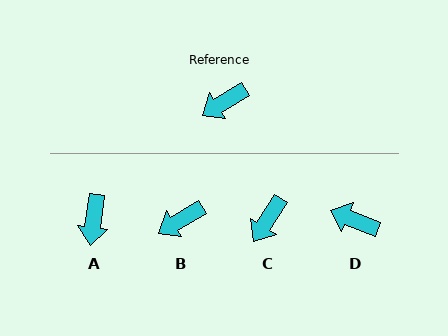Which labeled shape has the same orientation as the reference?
B.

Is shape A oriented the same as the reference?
No, it is off by about 51 degrees.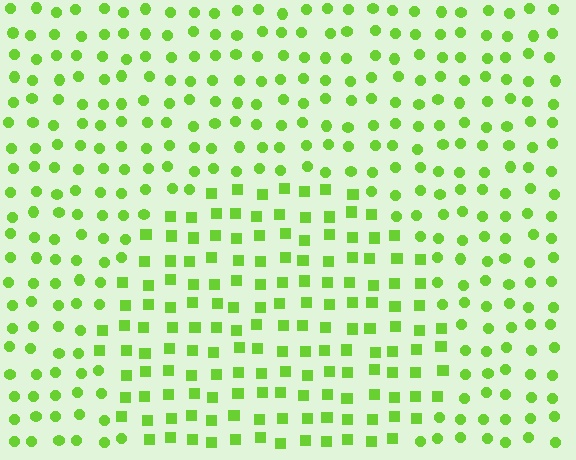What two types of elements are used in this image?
The image uses squares inside the circle region and circles outside it.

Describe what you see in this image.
The image is filled with small lime elements arranged in a uniform grid. A circle-shaped region contains squares, while the surrounding area contains circles. The boundary is defined purely by the change in element shape.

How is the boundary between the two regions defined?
The boundary is defined by a change in element shape: squares inside vs. circles outside. All elements share the same color and spacing.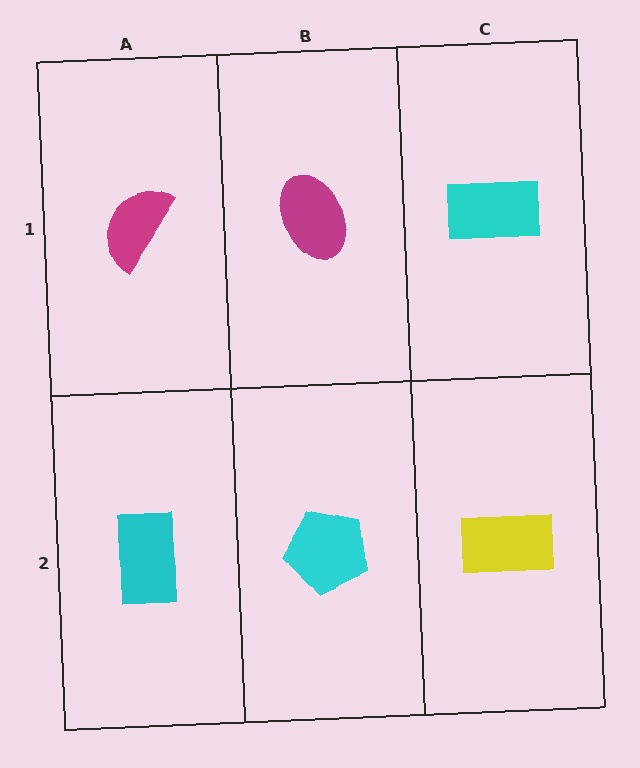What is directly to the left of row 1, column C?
A magenta ellipse.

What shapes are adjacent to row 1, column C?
A yellow rectangle (row 2, column C), a magenta ellipse (row 1, column B).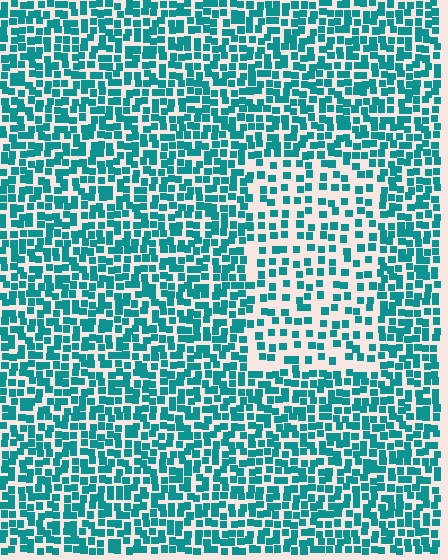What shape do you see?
I see a rectangle.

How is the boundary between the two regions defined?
The boundary is defined by a change in element density (approximately 1.9x ratio). All elements are the same color, size, and shape.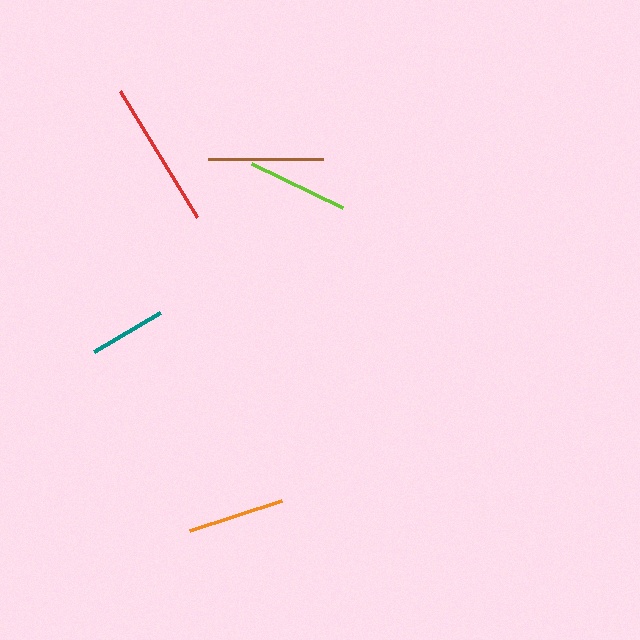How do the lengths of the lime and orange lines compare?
The lime and orange lines are approximately the same length.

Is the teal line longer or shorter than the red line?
The red line is longer than the teal line.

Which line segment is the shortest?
The teal line is the shortest at approximately 76 pixels.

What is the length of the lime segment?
The lime segment is approximately 100 pixels long.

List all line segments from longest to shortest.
From longest to shortest: red, brown, lime, orange, teal.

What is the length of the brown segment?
The brown segment is approximately 115 pixels long.